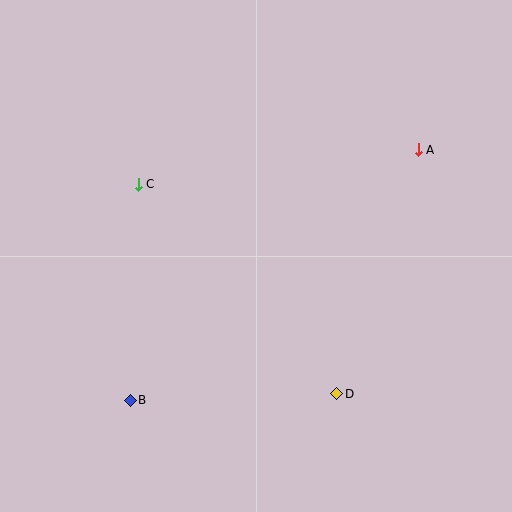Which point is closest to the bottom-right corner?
Point D is closest to the bottom-right corner.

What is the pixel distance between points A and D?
The distance between A and D is 257 pixels.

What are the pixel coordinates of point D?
Point D is at (337, 394).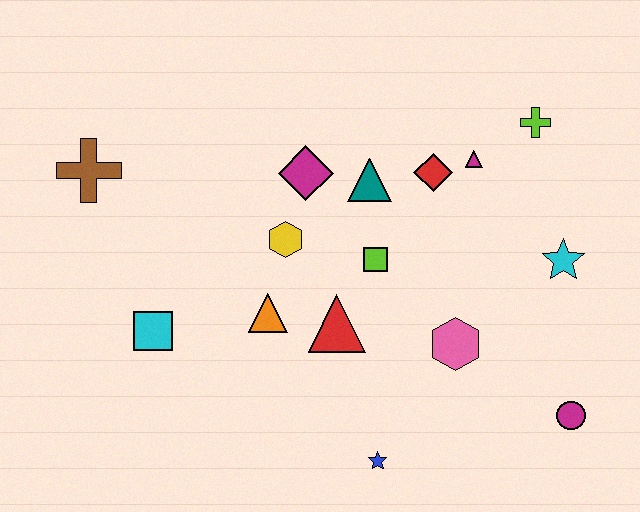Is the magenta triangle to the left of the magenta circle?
Yes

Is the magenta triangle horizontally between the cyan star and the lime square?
Yes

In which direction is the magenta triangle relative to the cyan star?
The magenta triangle is above the cyan star.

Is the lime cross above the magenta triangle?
Yes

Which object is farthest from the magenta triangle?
The brown cross is farthest from the magenta triangle.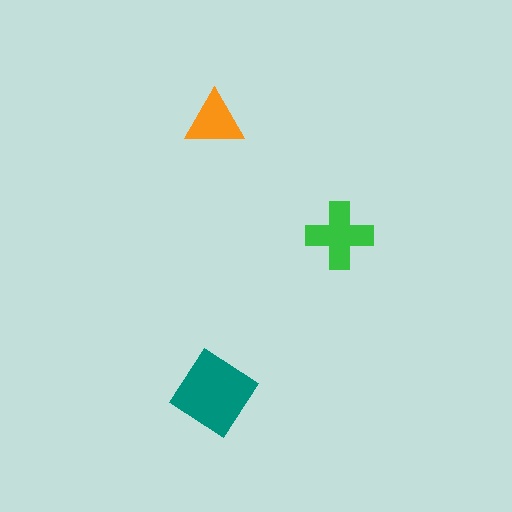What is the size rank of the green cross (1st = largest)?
2nd.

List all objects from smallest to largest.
The orange triangle, the green cross, the teal diamond.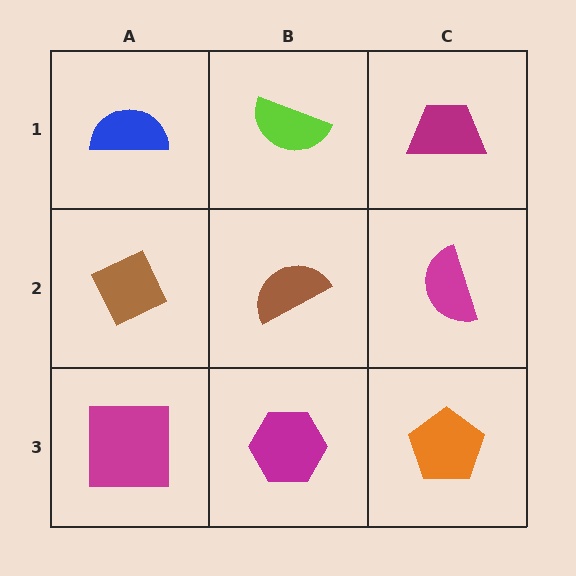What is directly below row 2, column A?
A magenta square.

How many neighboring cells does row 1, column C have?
2.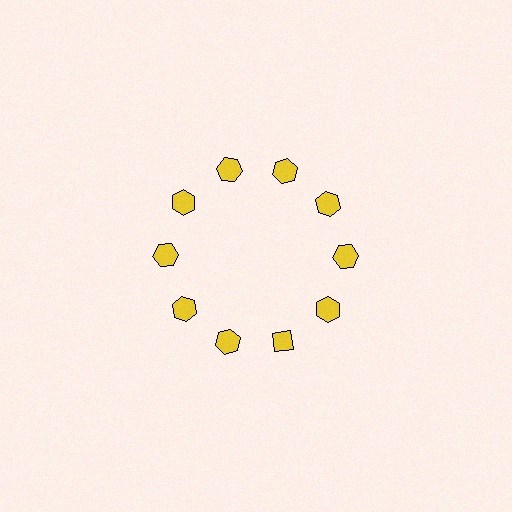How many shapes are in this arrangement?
There are 10 shapes arranged in a ring pattern.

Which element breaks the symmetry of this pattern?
The yellow diamond at roughly the 5 o'clock position breaks the symmetry. All other shapes are yellow hexagons.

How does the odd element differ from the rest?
It has a different shape: diamond instead of hexagon.